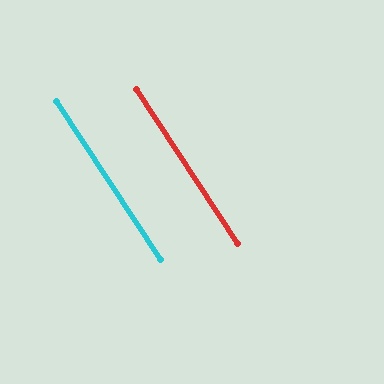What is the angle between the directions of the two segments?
Approximately 0 degrees.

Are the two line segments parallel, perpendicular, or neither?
Parallel — their directions differ by only 0.2°.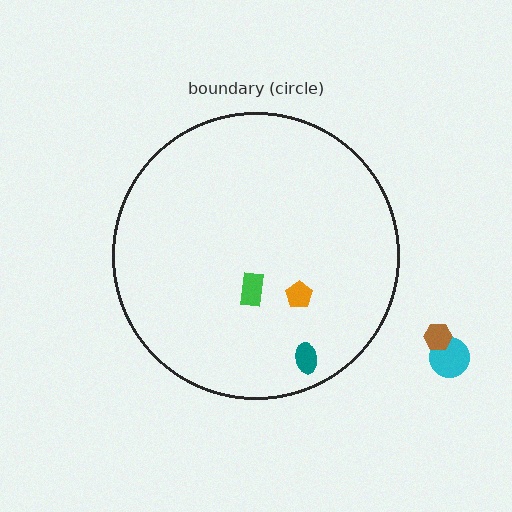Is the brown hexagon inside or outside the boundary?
Outside.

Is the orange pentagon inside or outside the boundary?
Inside.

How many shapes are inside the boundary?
3 inside, 2 outside.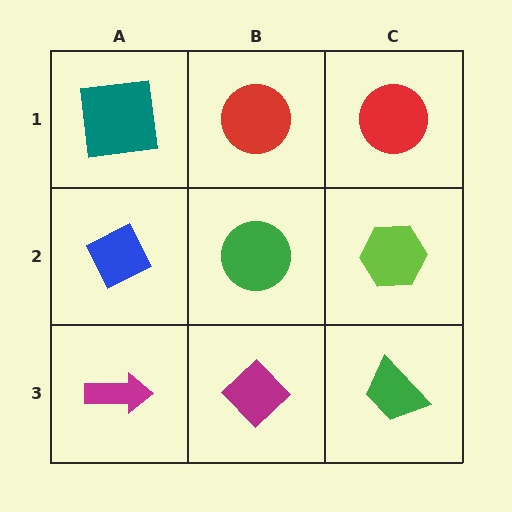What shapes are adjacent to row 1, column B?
A green circle (row 2, column B), a teal square (row 1, column A), a red circle (row 1, column C).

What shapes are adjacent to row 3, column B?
A green circle (row 2, column B), a magenta arrow (row 3, column A), a green trapezoid (row 3, column C).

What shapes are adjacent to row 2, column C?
A red circle (row 1, column C), a green trapezoid (row 3, column C), a green circle (row 2, column B).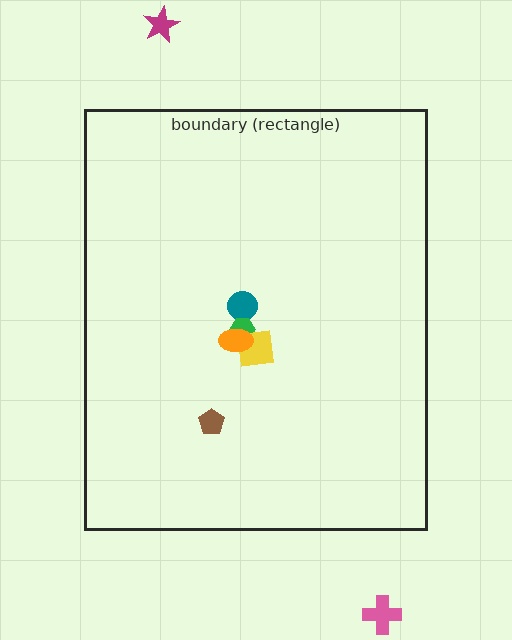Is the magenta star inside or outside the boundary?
Outside.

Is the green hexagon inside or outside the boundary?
Inside.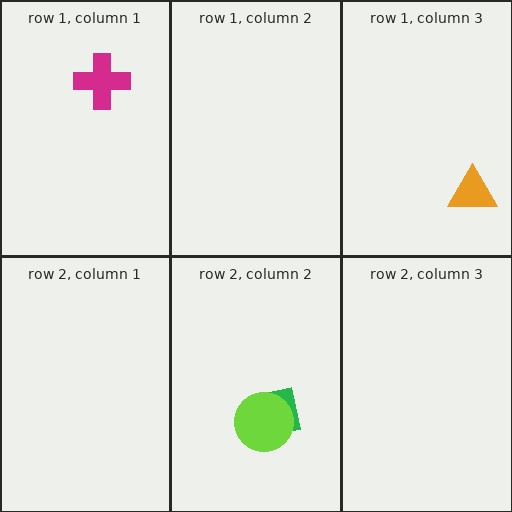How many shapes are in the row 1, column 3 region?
1.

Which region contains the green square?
The row 2, column 2 region.